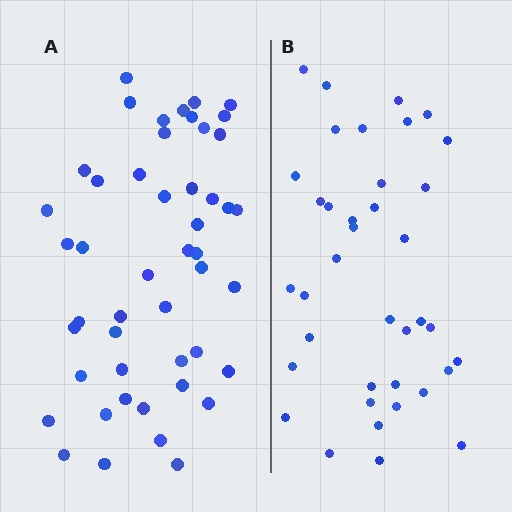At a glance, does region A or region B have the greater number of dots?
Region A (the left region) has more dots.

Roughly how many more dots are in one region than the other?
Region A has roughly 10 or so more dots than region B.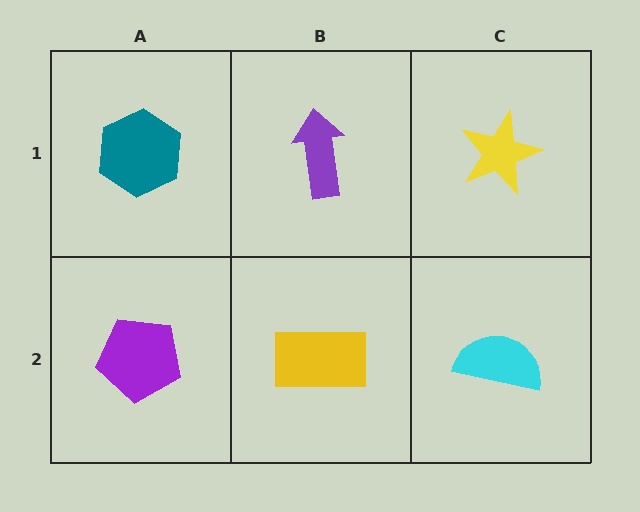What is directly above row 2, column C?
A yellow star.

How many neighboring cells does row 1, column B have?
3.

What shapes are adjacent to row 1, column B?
A yellow rectangle (row 2, column B), a teal hexagon (row 1, column A), a yellow star (row 1, column C).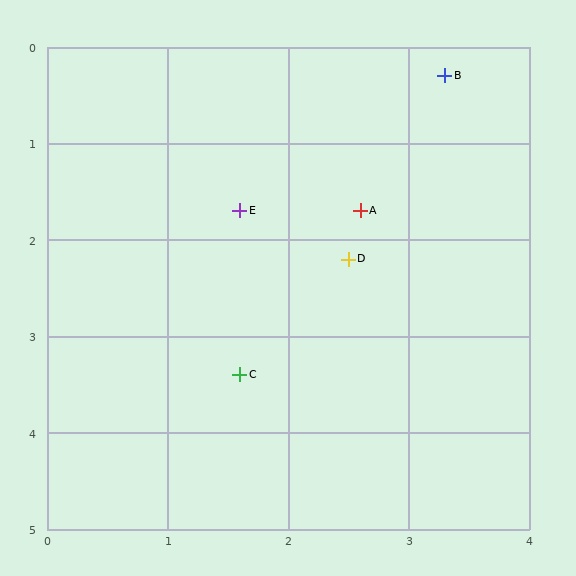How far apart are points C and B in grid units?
Points C and B are about 3.5 grid units apart.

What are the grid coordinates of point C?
Point C is at approximately (1.6, 3.4).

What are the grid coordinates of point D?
Point D is at approximately (2.5, 2.2).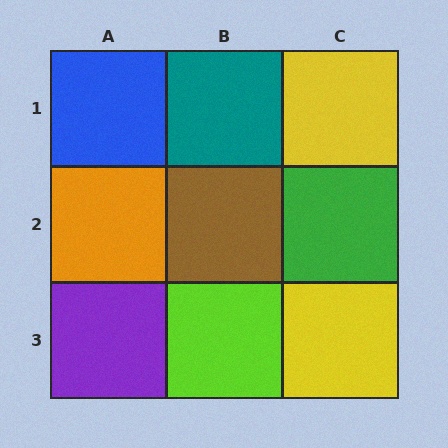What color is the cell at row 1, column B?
Teal.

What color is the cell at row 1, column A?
Blue.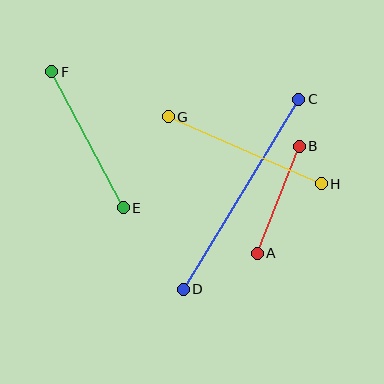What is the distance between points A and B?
The distance is approximately 115 pixels.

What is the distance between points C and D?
The distance is approximately 223 pixels.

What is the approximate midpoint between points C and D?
The midpoint is at approximately (241, 194) pixels.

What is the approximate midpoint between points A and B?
The midpoint is at approximately (278, 200) pixels.